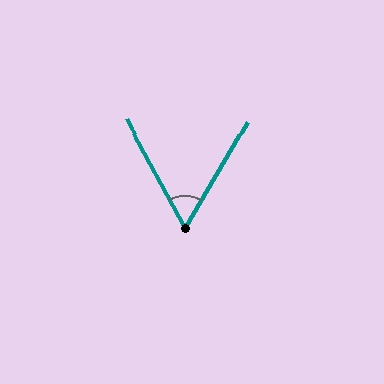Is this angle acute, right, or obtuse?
It is acute.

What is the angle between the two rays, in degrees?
Approximately 58 degrees.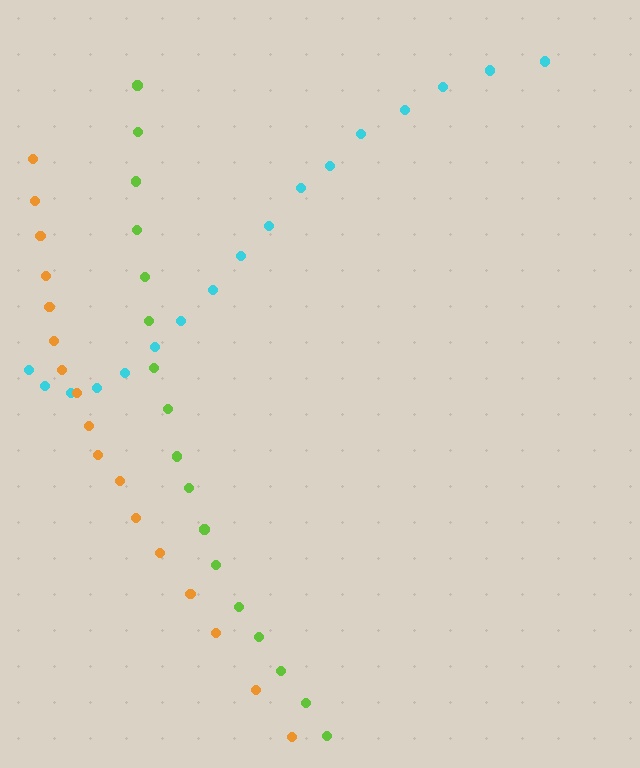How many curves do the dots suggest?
There are 3 distinct paths.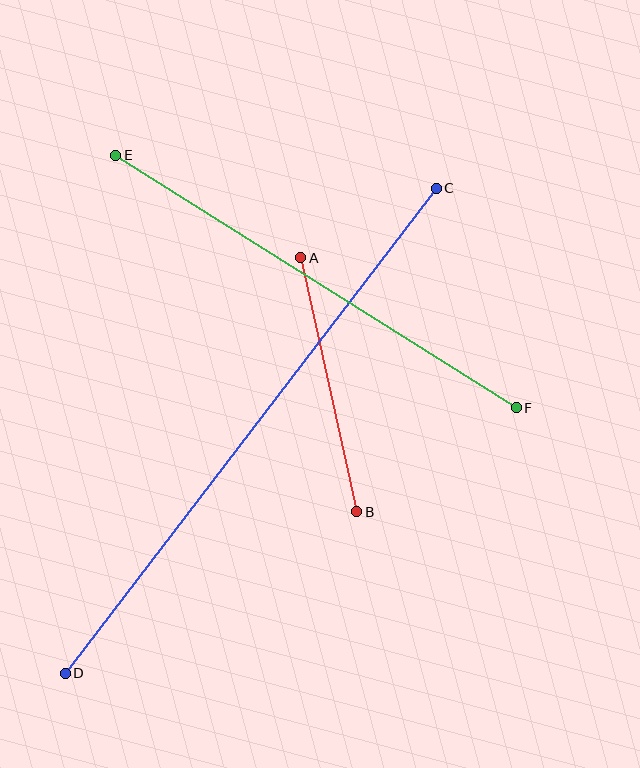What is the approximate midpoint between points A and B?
The midpoint is at approximately (329, 385) pixels.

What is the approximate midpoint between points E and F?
The midpoint is at approximately (316, 282) pixels.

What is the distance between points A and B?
The distance is approximately 260 pixels.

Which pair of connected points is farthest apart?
Points C and D are farthest apart.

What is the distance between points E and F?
The distance is approximately 473 pixels.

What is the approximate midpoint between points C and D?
The midpoint is at approximately (251, 431) pixels.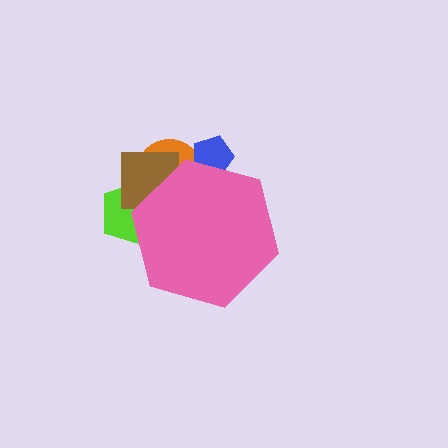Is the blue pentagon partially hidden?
Yes, the blue pentagon is partially hidden behind the pink hexagon.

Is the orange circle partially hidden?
Yes, the orange circle is partially hidden behind the pink hexagon.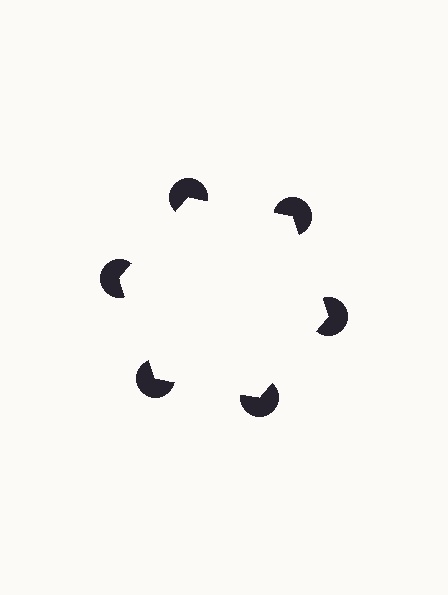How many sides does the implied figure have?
6 sides.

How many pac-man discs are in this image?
There are 6 — one at each vertex of the illusory hexagon.